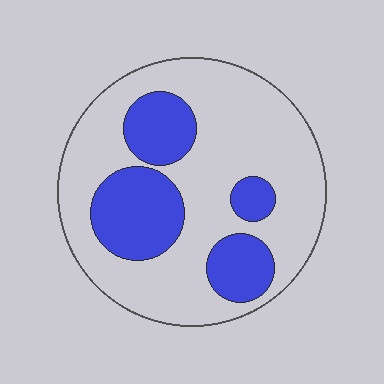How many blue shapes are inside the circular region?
4.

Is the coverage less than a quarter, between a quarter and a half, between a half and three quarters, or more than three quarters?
Between a quarter and a half.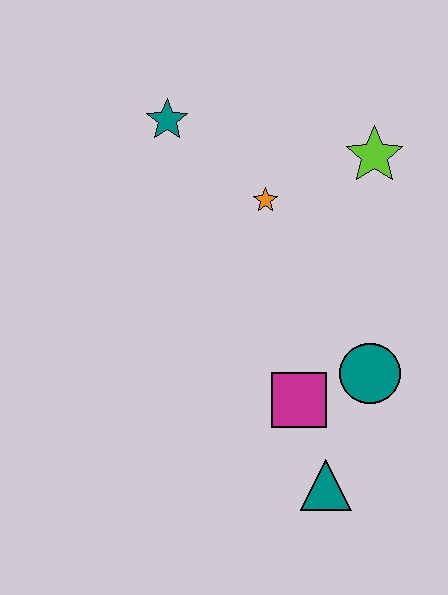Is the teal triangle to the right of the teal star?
Yes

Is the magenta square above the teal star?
No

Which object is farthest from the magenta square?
The teal star is farthest from the magenta square.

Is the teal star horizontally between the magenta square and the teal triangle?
No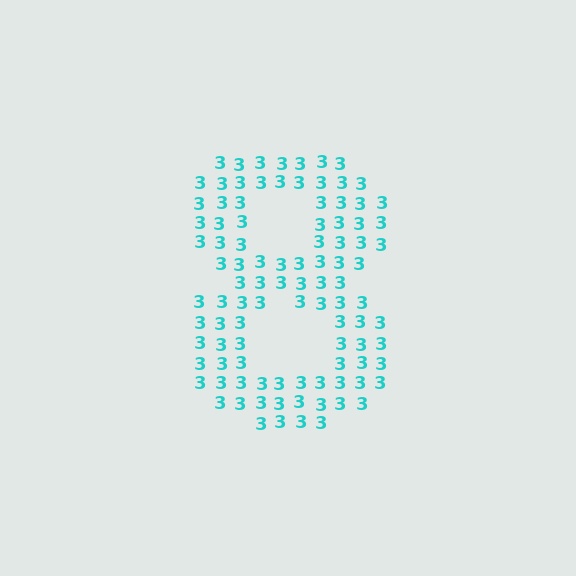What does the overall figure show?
The overall figure shows the digit 8.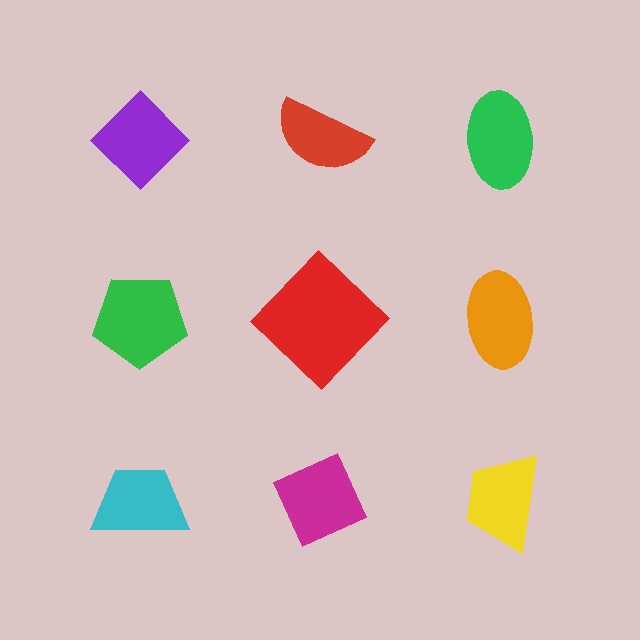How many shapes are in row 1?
3 shapes.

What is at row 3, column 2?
A magenta diamond.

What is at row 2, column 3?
An orange ellipse.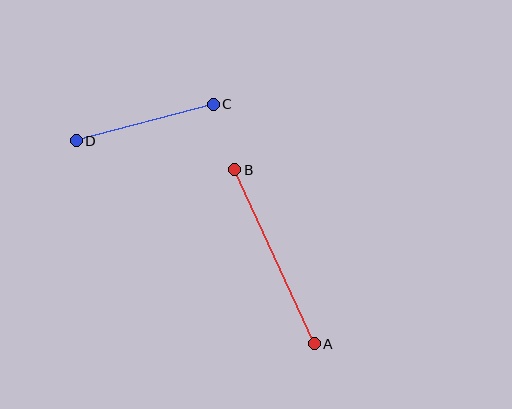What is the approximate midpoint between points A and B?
The midpoint is at approximately (275, 257) pixels.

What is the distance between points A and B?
The distance is approximately 191 pixels.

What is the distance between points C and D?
The distance is approximately 142 pixels.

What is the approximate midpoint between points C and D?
The midpoint is at approximately (145, 122) pixels.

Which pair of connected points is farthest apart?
Points A and B are farthest apart.